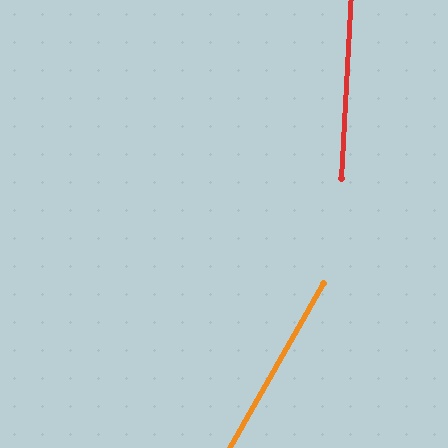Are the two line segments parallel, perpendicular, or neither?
Neither parallel nor perpendicular — they differ by about 27°.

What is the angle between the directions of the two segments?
Approximately 27 degrees.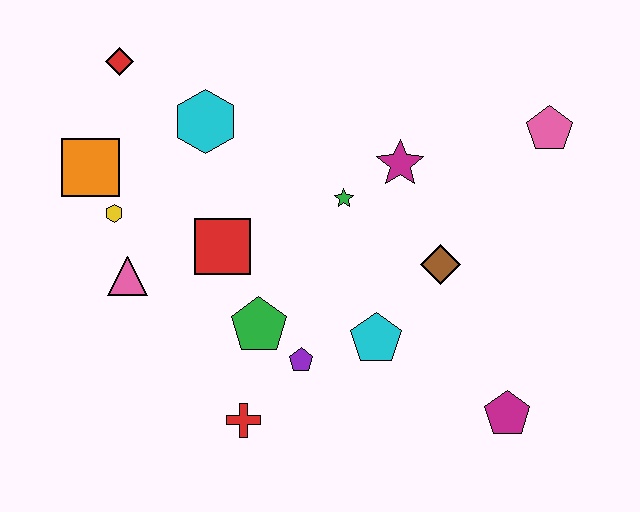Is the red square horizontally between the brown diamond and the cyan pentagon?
No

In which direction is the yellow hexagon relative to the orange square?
The yellow hexagon is below the orange square.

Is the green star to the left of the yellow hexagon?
No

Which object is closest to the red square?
The green pentagon is closest to the red square.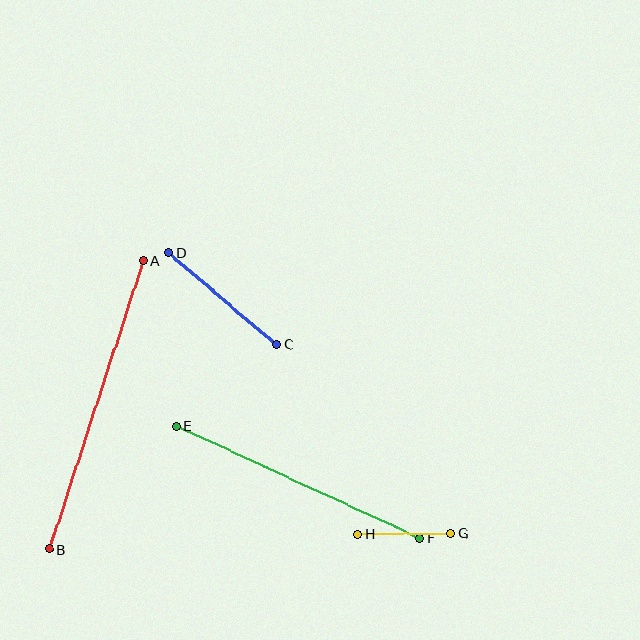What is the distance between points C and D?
The distance is approximately 142 pixels.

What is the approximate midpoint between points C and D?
The midpoint is at approximately (223, 299) pixels.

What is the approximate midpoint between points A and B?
The midpoint is at approximately (96, 405) pixels.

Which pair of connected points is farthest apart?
Points A and B are farthest apart.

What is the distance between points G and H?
The distance is approximately 93 pixels.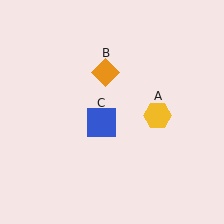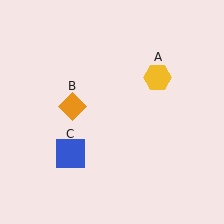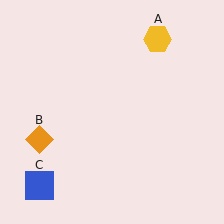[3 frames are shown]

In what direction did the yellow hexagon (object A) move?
The yellow hexagon (object A) moved up.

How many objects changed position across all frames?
3 objects changed position: yellow hexagon (object A), orange diamond (object B), blue square (object C).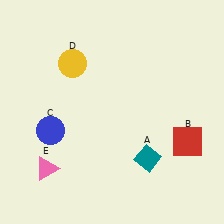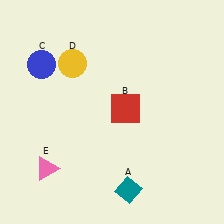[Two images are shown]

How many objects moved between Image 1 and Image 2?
3 objects moved between the two images.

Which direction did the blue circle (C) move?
The blue circle (C) moved up.